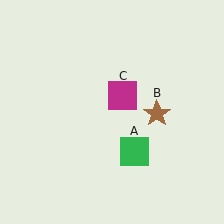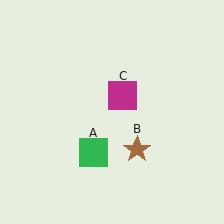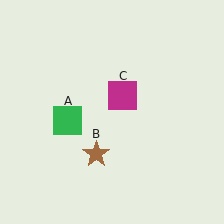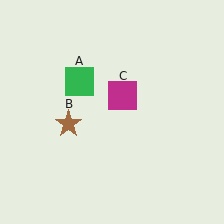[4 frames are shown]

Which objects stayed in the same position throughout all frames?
Magenta square (object C) remained stationary.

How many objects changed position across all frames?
2 objects changed position: green square (object A), brown star (object B).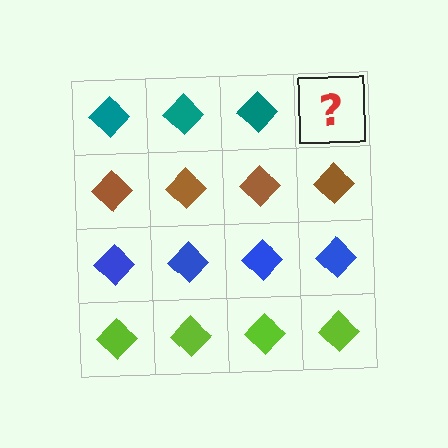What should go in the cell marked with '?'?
The missing cell should contain a teal diamond.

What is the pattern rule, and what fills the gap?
The rule is that each row has a consistent color. The gap should be filled with a teal diamond.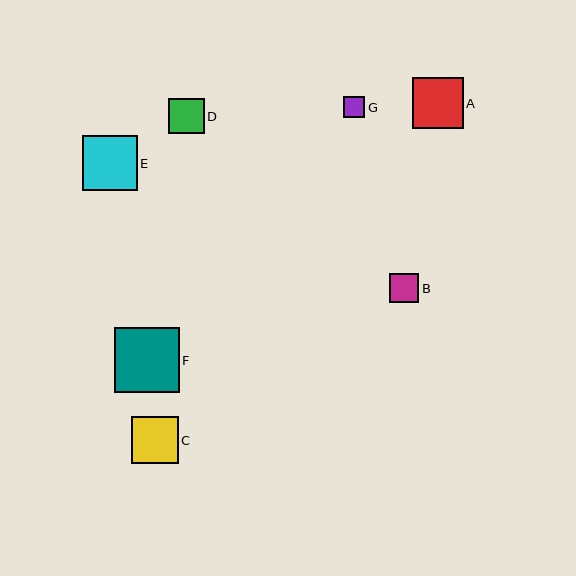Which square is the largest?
Square F is the largest with a size of approximately 65 pixels.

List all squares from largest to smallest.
From largest to smallest: F, E, A, C, D, B, G.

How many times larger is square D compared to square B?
Square D is approximately 1.2 times the size of square B.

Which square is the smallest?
Square G is the smallest with a size of approximately 21 pixels.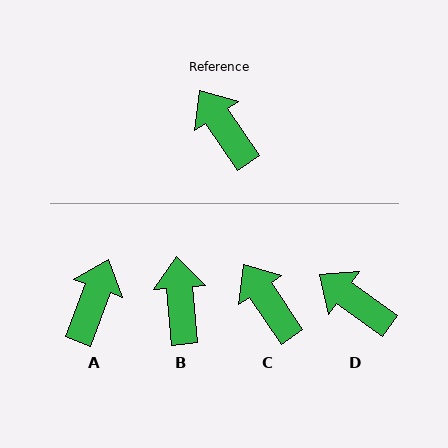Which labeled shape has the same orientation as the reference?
C.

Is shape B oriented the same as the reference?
No, it is off by about 29 degrees.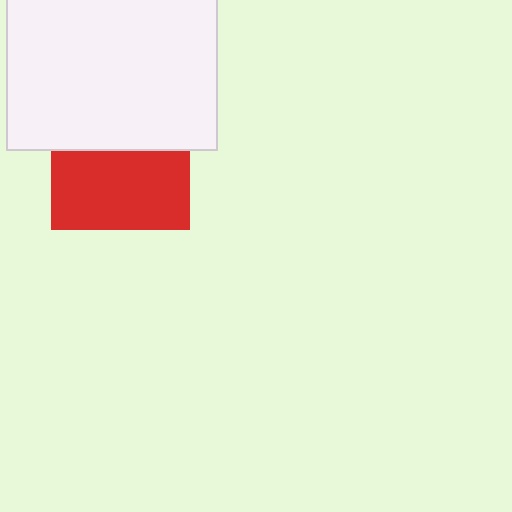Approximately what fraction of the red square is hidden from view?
Roughly 43% of the red square is hidden behind the white square.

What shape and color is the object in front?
The object in front is a white square.